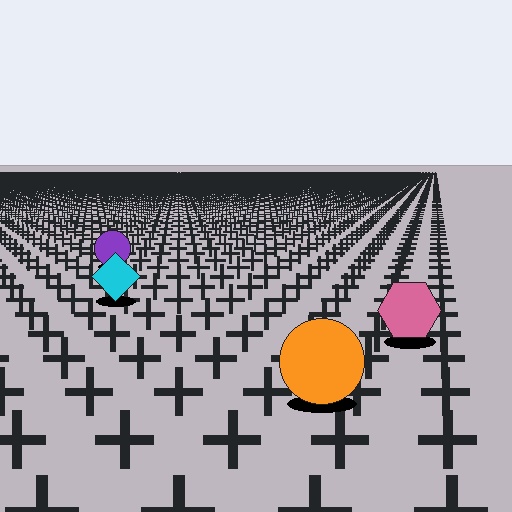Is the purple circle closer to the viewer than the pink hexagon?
No. The pink hexagon is closer — you can tell from the texture gradient: the ground texture is coarser near it.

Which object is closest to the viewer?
The orange circle is closest. The texture marks near it are larger and more spread out.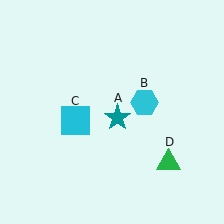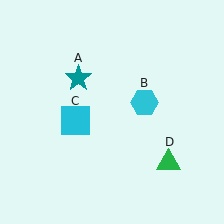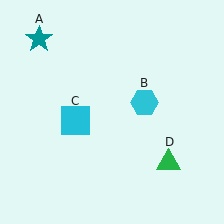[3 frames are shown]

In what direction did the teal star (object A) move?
The teal star (object A) moved up and to the left.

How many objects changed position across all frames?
1 object changed position: teal star (object A).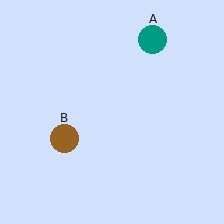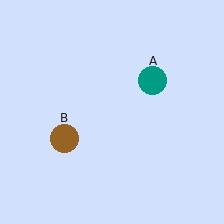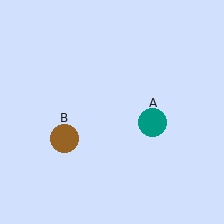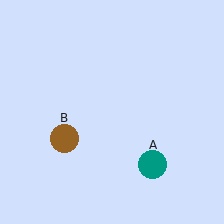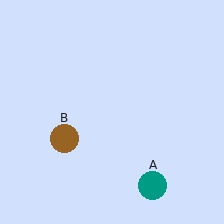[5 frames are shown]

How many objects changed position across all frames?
1 object changed position: teal circle (object A).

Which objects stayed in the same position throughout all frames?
Brown circle (object B) remained stationary.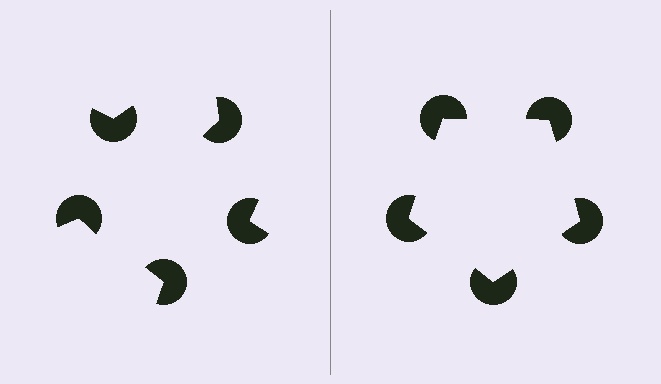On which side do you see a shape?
An illusory pentagon appears on the right side. On the left side the wedge cuts are rotated, so no coherent shape forms.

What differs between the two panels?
The pac-man discs are positioned identically on both sides; only the wedge orientations differ. On the right they align to a pentagon; on the left they are misaligned.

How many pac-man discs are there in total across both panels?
10 — 5 on each side.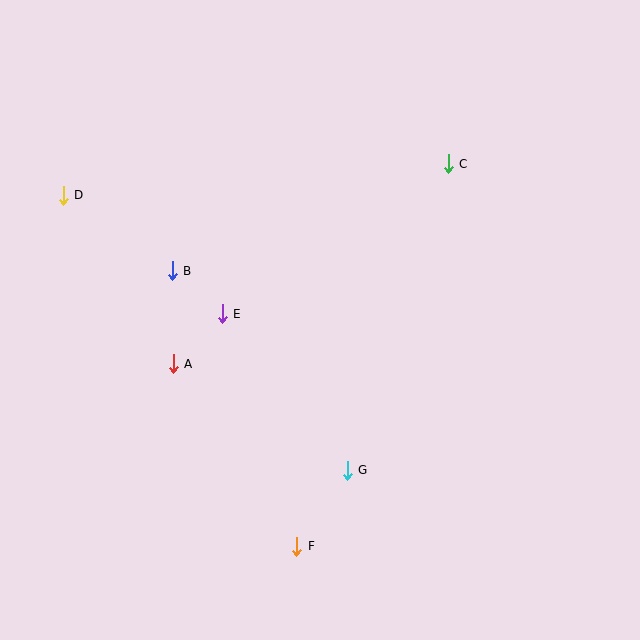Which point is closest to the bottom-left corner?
Point F is closest to the bottom-left corner.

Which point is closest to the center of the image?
Point E at (222, 314) is closest to the center.